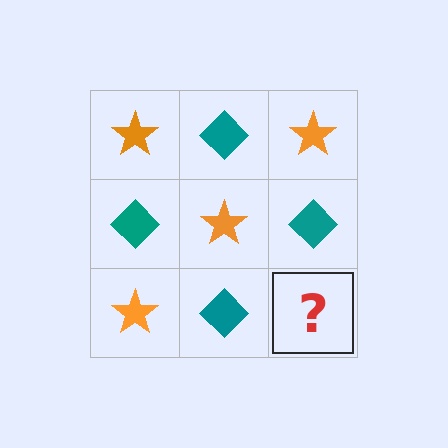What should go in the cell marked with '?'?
The missing cell should contain an orange star.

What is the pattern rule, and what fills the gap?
The rule is that it alternates orange star and teal diamond in a checkerboard pattern. The gap should be filled with an orange star.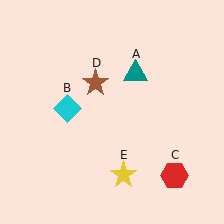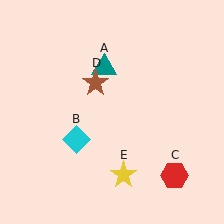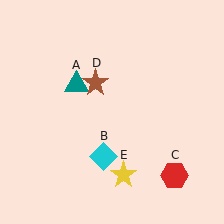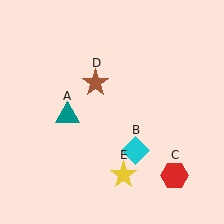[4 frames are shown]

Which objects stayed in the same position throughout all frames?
Red hexagon (object C) and brown star (object D) and yellow star (object E) remained stationary.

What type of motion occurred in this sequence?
The teal triangle (object A), cyan diamond (object B) rotated counterclockwise around the center of the scene.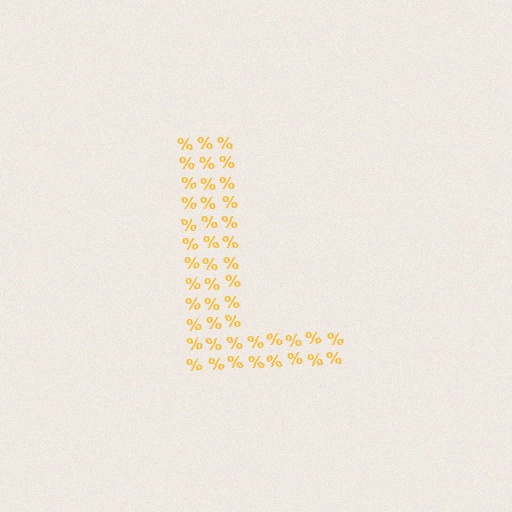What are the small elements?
The small elements are percent signs.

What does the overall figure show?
The overall figure shows the letter L.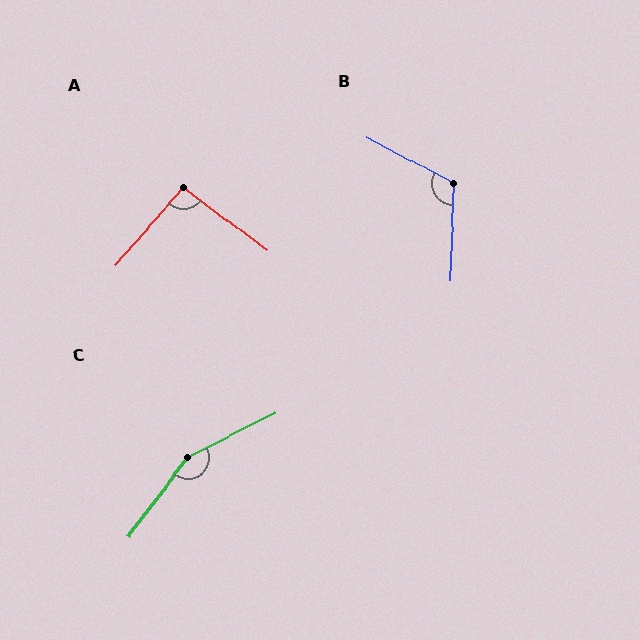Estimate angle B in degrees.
Approximately 116 degrees.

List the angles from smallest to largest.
A (94°), B (116°), C (153°).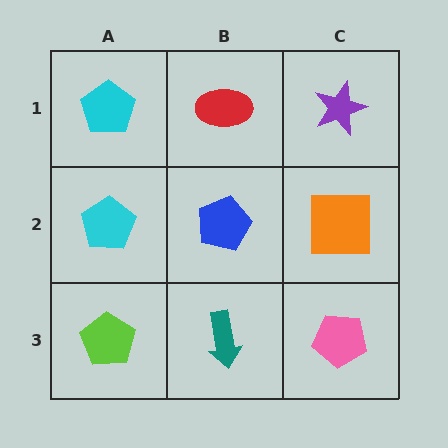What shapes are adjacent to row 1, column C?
An orange square (row 2, column C), a red ellipse (row 1, column B).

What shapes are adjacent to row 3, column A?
A cyan pentagon (row 2, column A), a teal arrow (row 3, column B).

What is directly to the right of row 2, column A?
A blue pentagon.